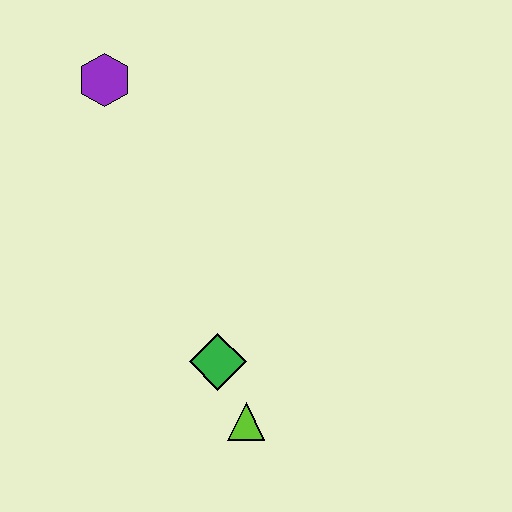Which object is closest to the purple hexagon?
The green diamond is closest to the purple hexagon.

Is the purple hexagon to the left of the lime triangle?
Yes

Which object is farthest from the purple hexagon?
The lime triangle is farthest from the purple hexagon.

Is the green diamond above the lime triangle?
Yes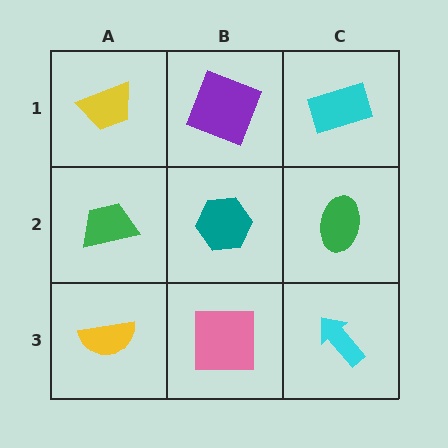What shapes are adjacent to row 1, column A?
A green trapezoid (row 2, column A), a purple square (row 1, column B).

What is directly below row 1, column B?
A teal hexagon.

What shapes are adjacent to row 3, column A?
A green trapezoid (row 2, column A), a pink square (row 3, column B).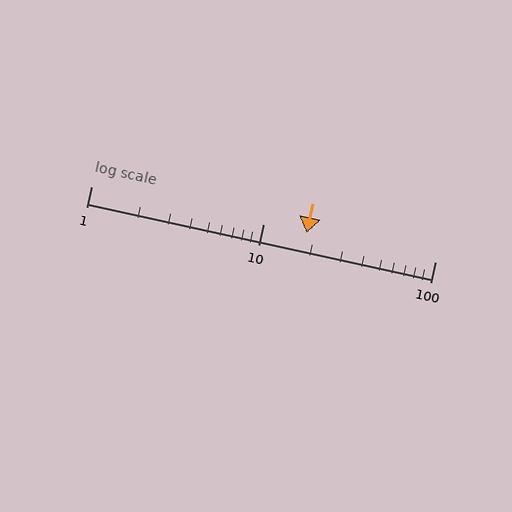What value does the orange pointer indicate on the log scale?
The pointer indicates approximately 18.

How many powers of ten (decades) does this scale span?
The scale spans 2 decades, from 1 to 100.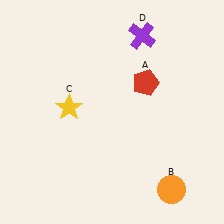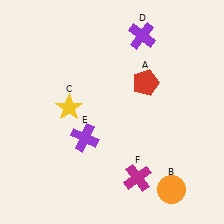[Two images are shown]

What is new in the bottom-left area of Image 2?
A purple cross (E) was added in the bottom-left area of Image 2.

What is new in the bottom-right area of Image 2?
A magenta cross (F) was added in the bottom-right area of Image 2.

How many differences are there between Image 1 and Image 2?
There are 2 differences between the two images.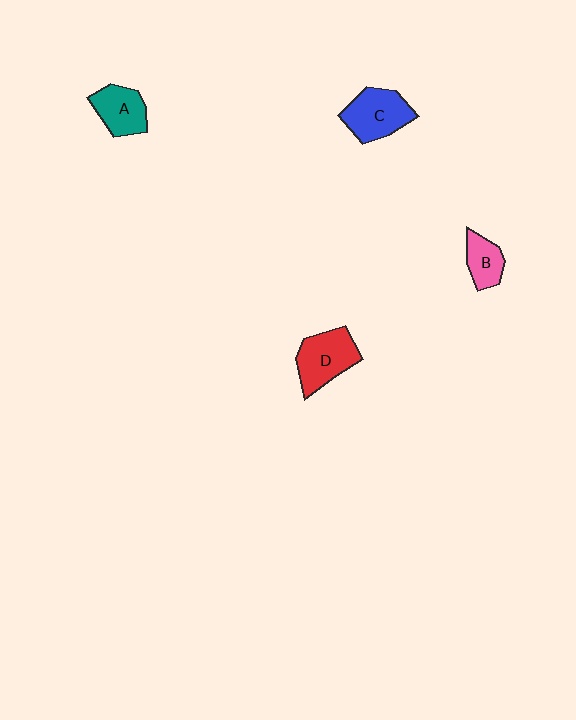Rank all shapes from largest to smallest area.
From largest to smallest: D (red), C (blue), A (teal), B (pink).